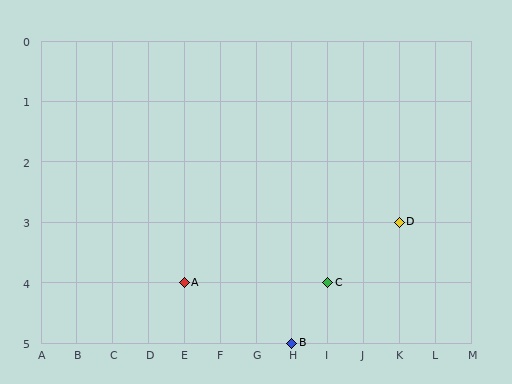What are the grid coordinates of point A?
Point A is at grid coordinates (E, 4).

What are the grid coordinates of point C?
Point C is at grid coordinates (I, 4).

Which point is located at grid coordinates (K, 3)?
Point D is at (K, 3).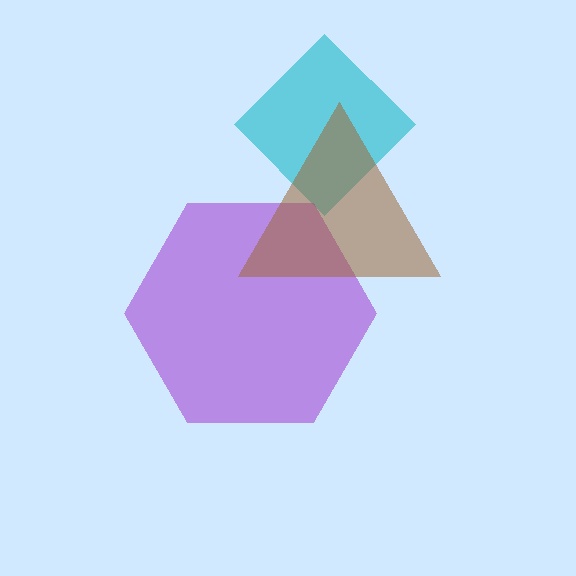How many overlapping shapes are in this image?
There are 3 overlapping shapes in the image.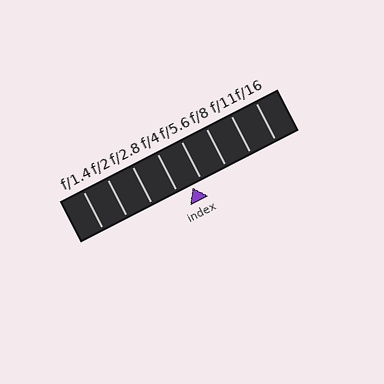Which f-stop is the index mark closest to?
The index mark is closest to f/5.6.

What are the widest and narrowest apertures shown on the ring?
The widest aperture shown is f/1.4 and the narrowest is f/16.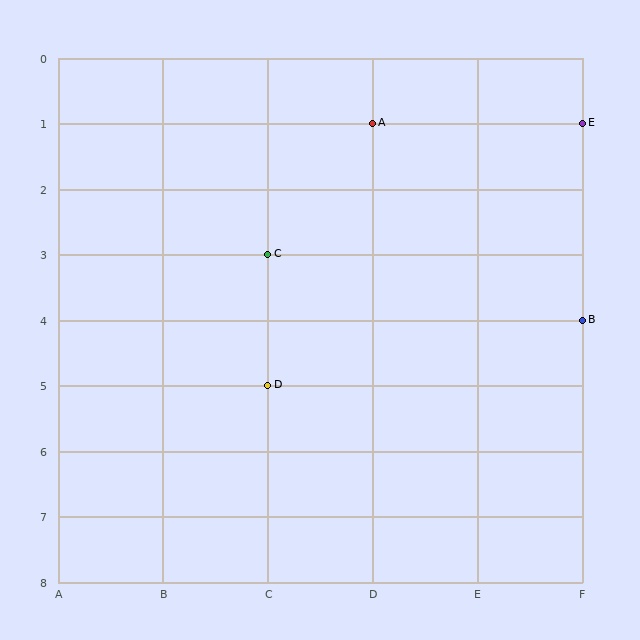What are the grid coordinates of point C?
Point C is at grid coordinates (C, 3).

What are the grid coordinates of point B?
Point B is at grid coordinates (F, 4).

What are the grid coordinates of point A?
Point A is at grid coordinates (D, 1).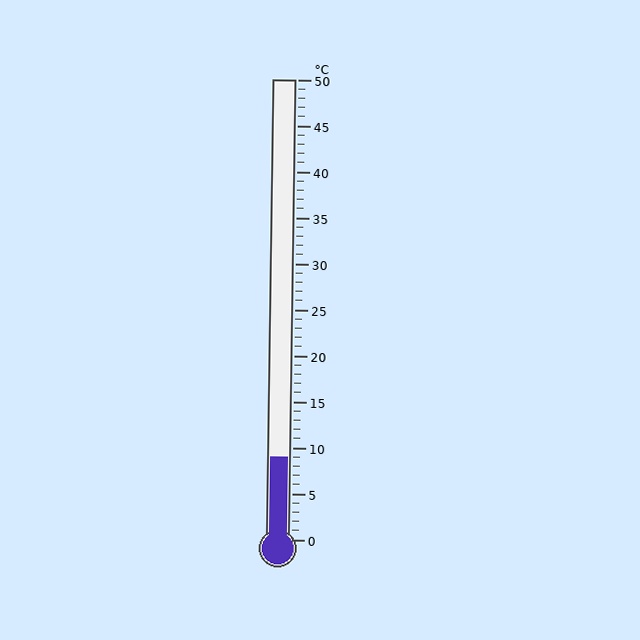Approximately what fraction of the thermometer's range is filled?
The thermometer is filled to approximately 20% of its range.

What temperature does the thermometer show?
The thermometer shows approximately 9°C.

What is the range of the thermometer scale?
The thermometer scale ranges from 0°C to 50°C.